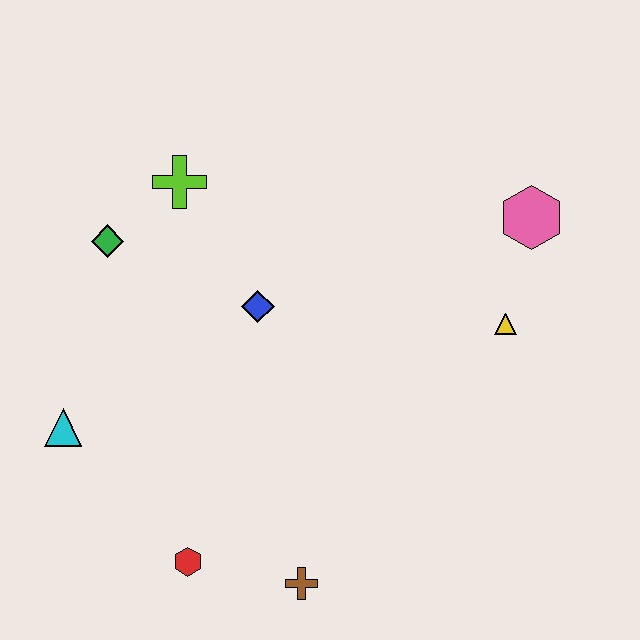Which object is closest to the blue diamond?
The lime cross is closest to the blue diamond.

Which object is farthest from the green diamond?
The pink hexagon is farthest from the green diamond.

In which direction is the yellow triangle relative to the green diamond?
The yellow triangle is to the right of the green diamond.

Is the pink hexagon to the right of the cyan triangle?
Yes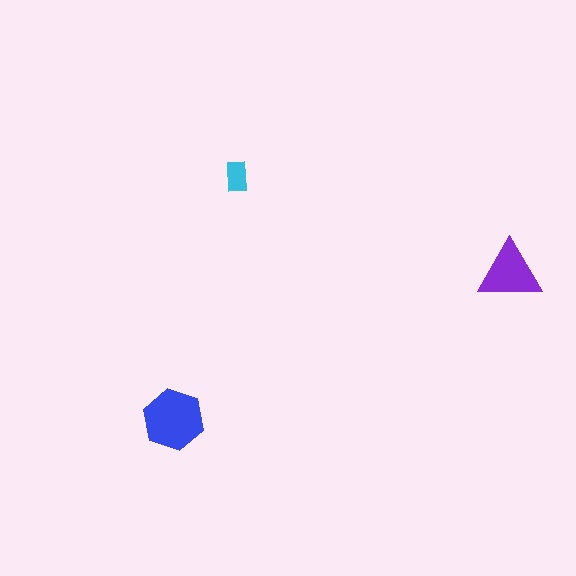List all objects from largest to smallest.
The blue hexagon, the purple triangle, the cyan rectangle.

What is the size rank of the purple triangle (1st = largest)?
2nd.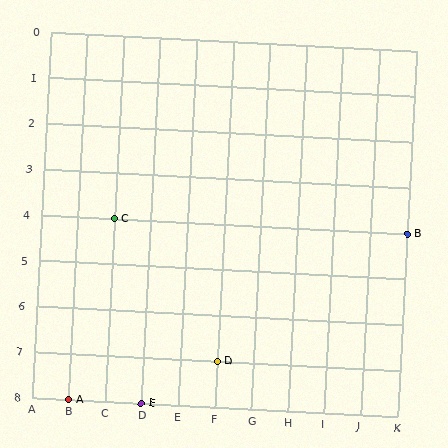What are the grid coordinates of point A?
Point A is at grid coordinates (B, 8).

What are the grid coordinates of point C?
Point C is at grid coordinates (C, 4).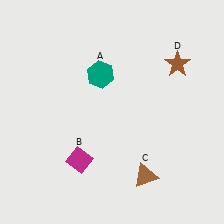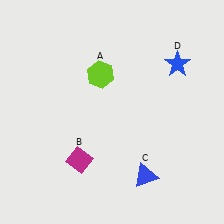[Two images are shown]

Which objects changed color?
A changed from teal to lime. C changed from brown to blue. D changed from brown to blue.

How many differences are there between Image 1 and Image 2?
There are 3 differences between the two images.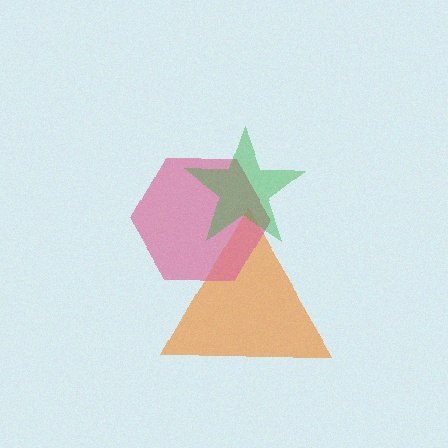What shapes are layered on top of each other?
The layered shapes are: an orange triangle, a pink hexagon, a green star.